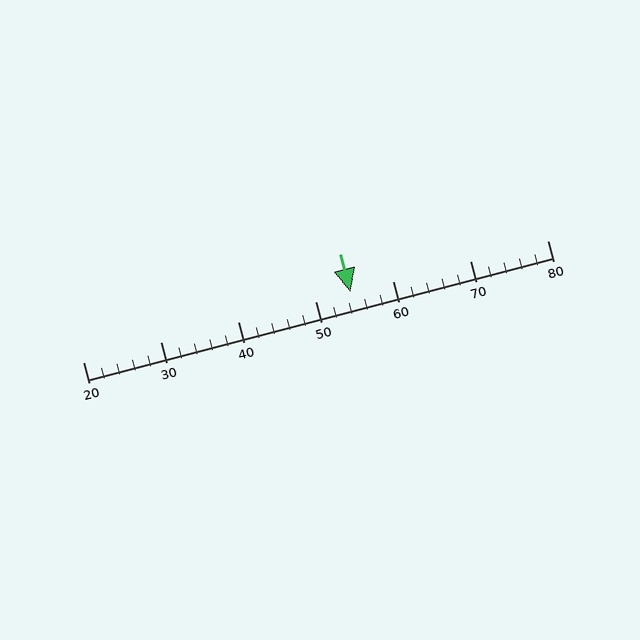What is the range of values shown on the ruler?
The ruler shows values from 20 to 80.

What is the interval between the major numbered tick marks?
The major tick marks are spaced 10 units apart.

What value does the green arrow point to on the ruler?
The green arrow points to approximately 55.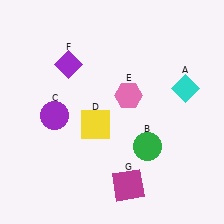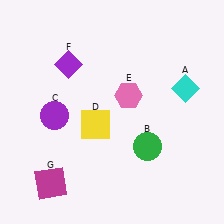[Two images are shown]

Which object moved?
The magenta square (G) moved left.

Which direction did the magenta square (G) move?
The magenta square (G) moved left.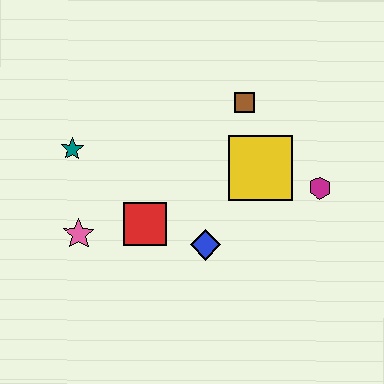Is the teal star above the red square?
Yes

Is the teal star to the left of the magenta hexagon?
Yes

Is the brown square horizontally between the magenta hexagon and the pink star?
Yes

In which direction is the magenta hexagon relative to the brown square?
The magenta hexagon is below the brown square.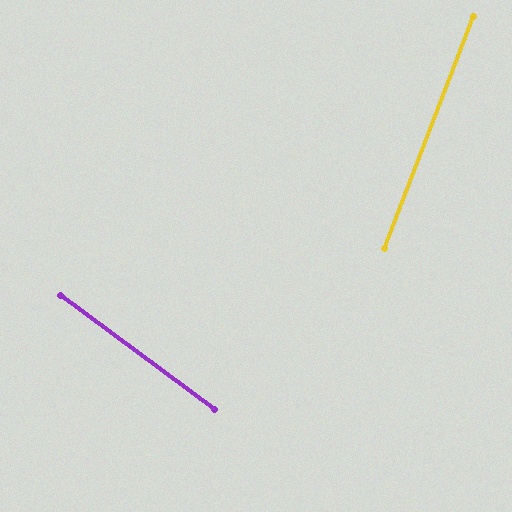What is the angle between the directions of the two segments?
Approximately 75 degrees.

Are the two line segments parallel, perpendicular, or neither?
Neither parallel nor perpendicular — they differ by about 75°.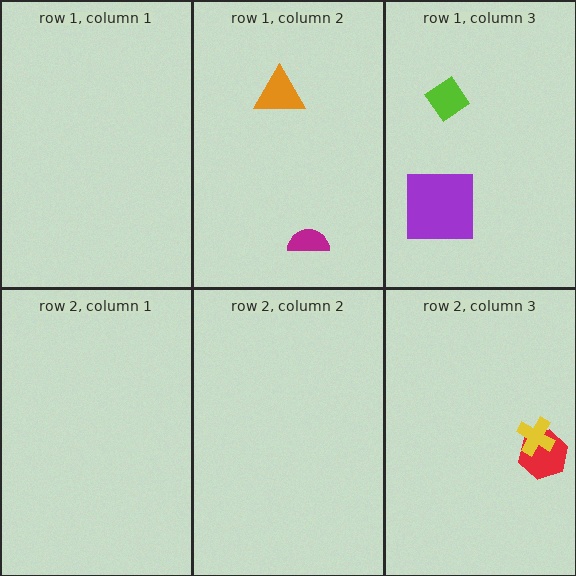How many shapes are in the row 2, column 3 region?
2.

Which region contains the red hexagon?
The row 2, column 3 region.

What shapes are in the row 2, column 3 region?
The red hexagon, the yellow cross.